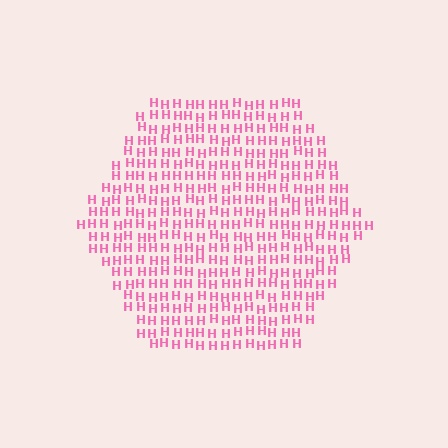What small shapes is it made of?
It is made of small letter H's.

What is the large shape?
The large shape is a hexagon.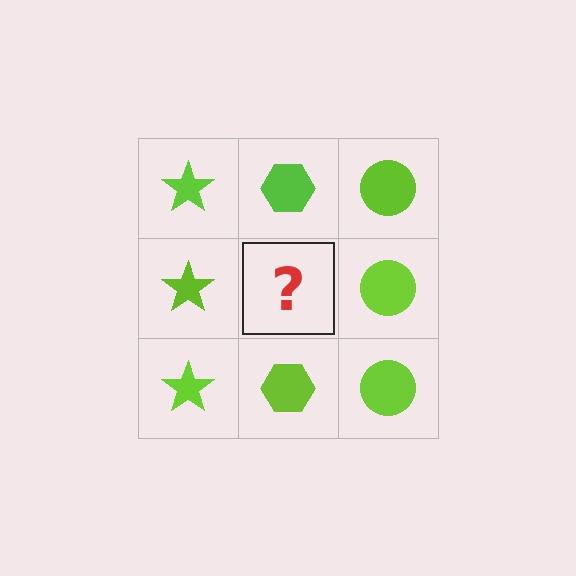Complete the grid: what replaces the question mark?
The question mark should be replaced with a lime hexagon.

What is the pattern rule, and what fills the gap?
The rule is that each column has a consistent shape. The gap should be filled with a lime hexagon.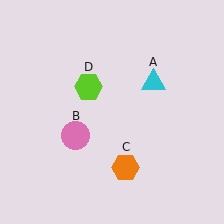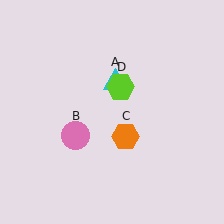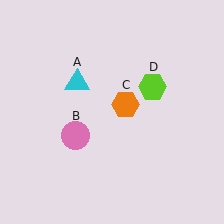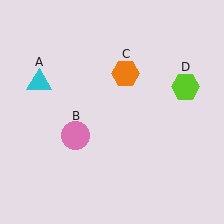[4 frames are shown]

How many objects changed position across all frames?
3 objects changed position: cyan triangle (object A), orange hexagon (object C), lime hexagon (object D).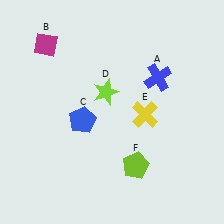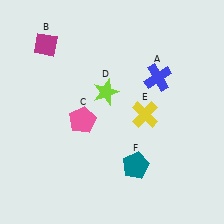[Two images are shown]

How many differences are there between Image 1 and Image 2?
There are 2 differences between the two images.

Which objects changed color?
C changed from blue to pink. F changed from lime to teal.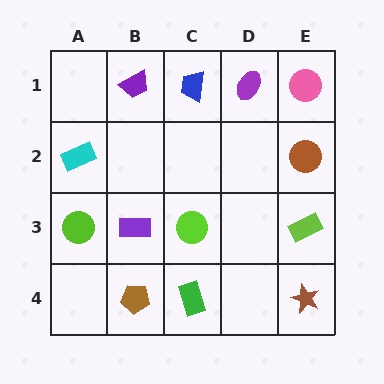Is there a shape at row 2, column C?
No, that cell is empty.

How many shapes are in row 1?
4 shapes.